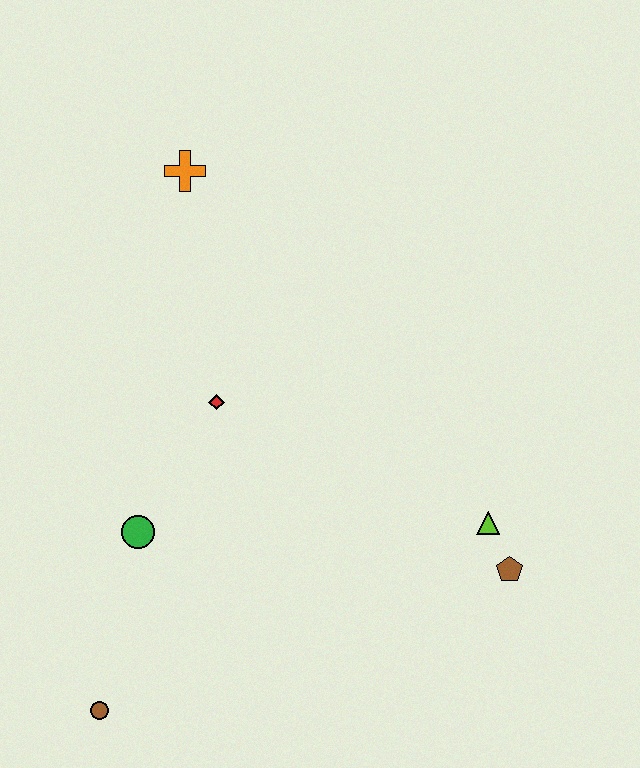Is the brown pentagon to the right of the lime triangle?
Yes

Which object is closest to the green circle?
The red diamond is closest to the green circle.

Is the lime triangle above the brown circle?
Yes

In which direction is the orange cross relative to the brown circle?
The orange cross is above the brown circle.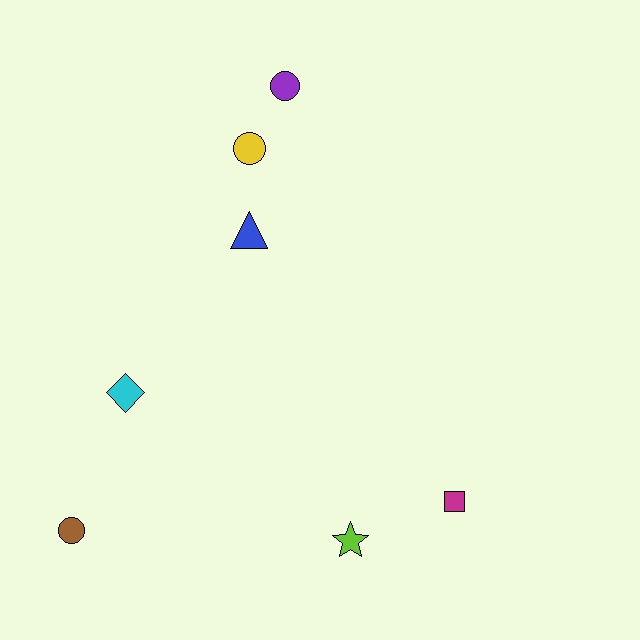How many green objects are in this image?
There are no green objects.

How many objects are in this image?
There are 7 objects.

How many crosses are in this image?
There are no crosses.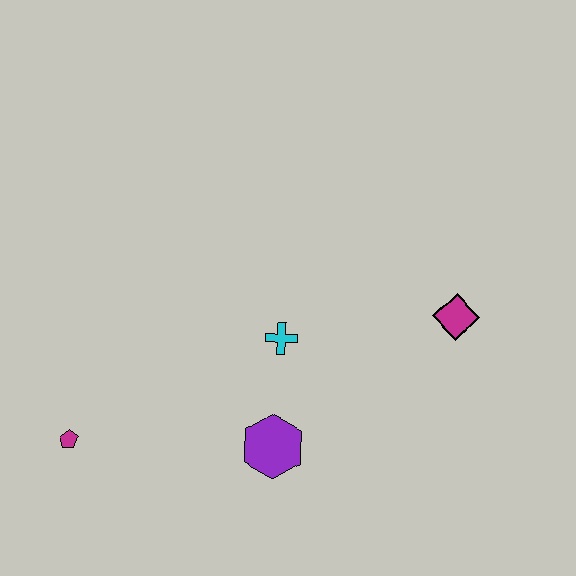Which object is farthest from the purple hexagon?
The magenta diamond is farthest from the purple hexagon.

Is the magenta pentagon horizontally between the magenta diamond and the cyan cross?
No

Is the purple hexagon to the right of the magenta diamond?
No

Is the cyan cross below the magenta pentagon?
No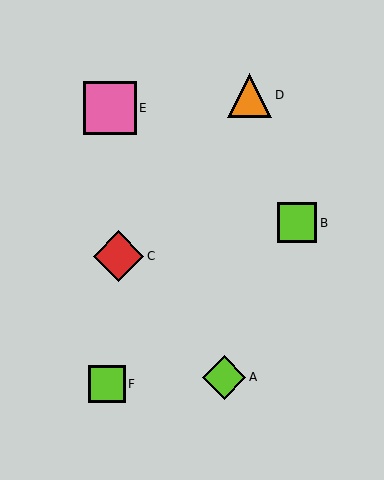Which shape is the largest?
The pink square (labeled E) is the largest.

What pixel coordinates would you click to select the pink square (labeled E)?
Click at (110, 108) to select the pink square E.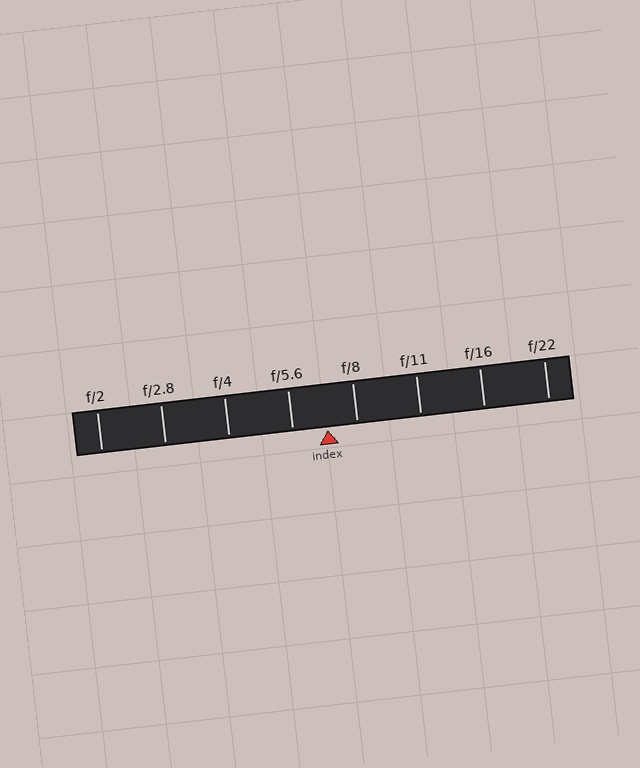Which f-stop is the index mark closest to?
The index mark is closest to f/8.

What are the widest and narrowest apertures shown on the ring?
The widest aperture shown is f/2 and the narrowest is f/22.